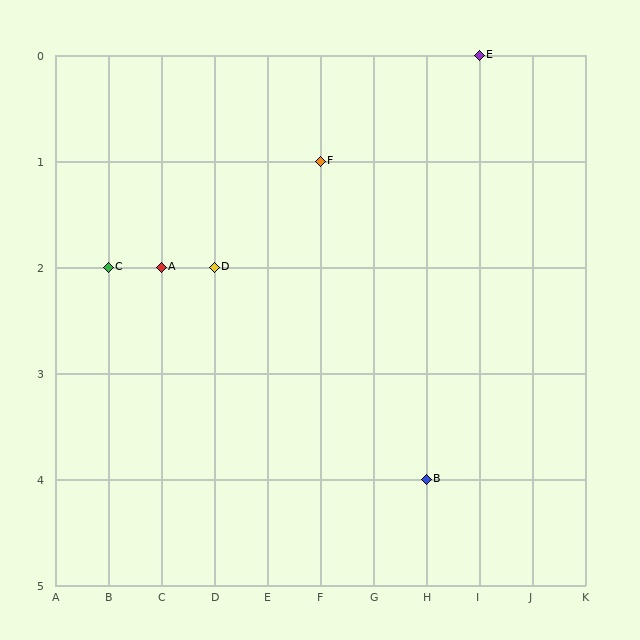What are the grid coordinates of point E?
Point E is at grid coordinates (I, 0).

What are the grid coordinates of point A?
Point A is at grid coordinates (C, 2).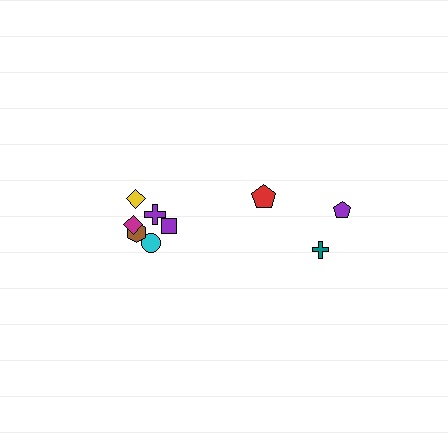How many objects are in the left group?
There are 6 objects.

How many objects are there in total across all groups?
There are 9 objects.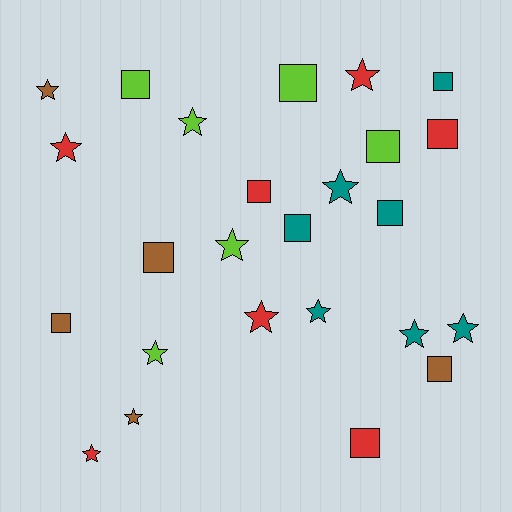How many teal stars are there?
There are 4 teal stars.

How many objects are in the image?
There are 25 objects.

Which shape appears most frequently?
Star, with 13 objects.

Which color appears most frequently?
Teal, with 7 objects.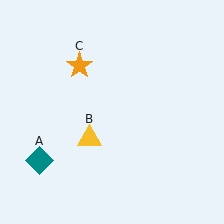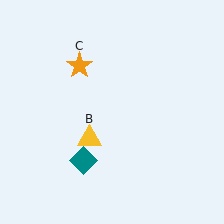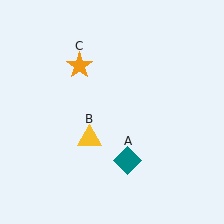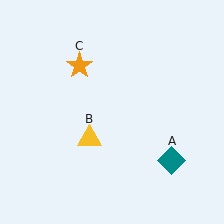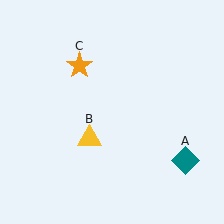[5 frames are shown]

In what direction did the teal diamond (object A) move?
The teal diamond (object A) moved right.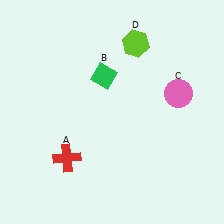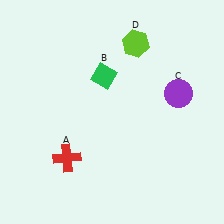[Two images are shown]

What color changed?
The circle (C) changed from pink in Image 1 to purple in Image 2.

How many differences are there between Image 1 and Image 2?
There is 1 difference between the two images.